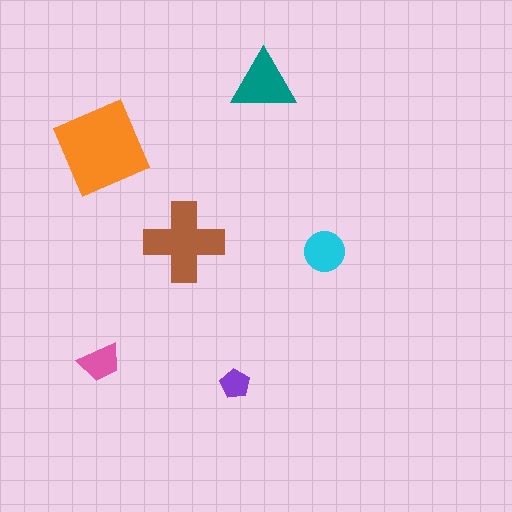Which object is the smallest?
The purple pentagon.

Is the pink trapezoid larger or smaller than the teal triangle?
Smaller.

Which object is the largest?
The orange diamond.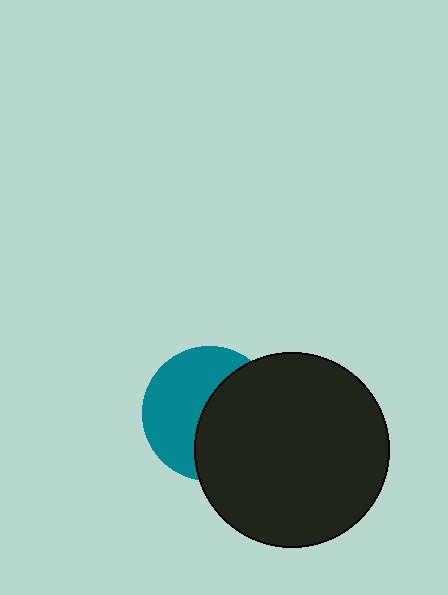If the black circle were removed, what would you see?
You would see the complete teal circle.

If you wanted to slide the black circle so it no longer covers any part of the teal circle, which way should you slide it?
Slide it right — that is the most direct way to separate the two shapes.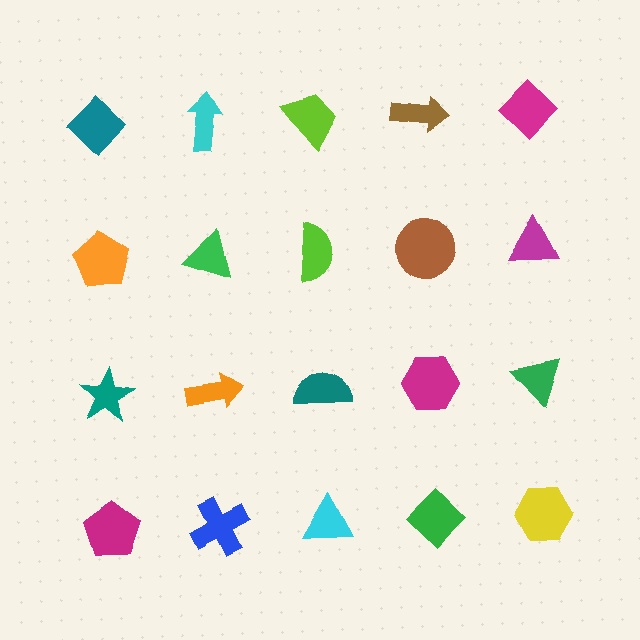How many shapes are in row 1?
5 shapes.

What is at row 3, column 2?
An orange arrow.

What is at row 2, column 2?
A green triangle.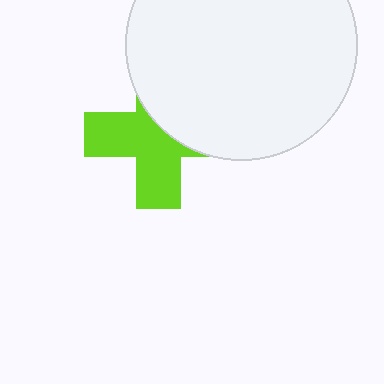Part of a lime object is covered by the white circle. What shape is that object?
It is a cross.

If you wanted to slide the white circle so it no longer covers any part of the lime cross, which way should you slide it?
Slide it toward the upper-right — that is the most direct way to separate the two shapes.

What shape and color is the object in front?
The object in front is a white circle.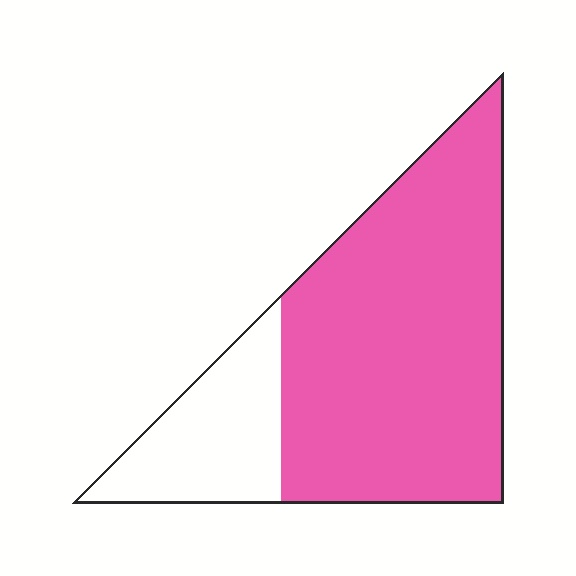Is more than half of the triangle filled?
Yes.